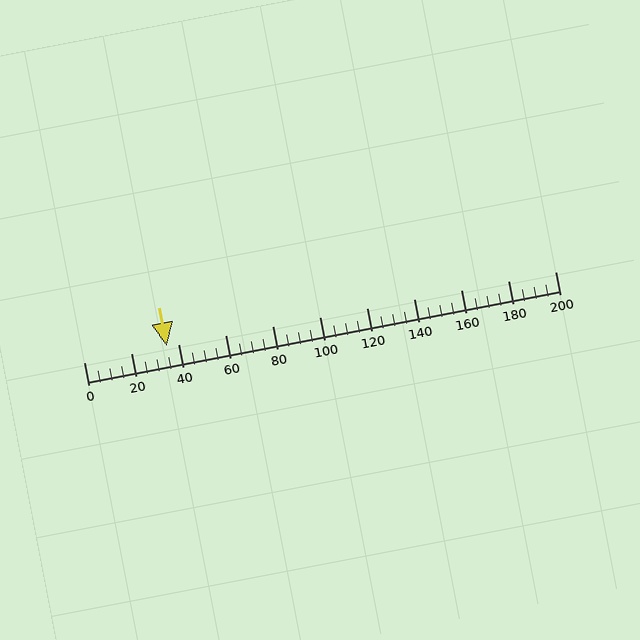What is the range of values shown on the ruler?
The ruler shows values from 0 to 200.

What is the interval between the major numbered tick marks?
The major tick marks are spaced 20 units apart.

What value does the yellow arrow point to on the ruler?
The yellow arrow points to approximately 35.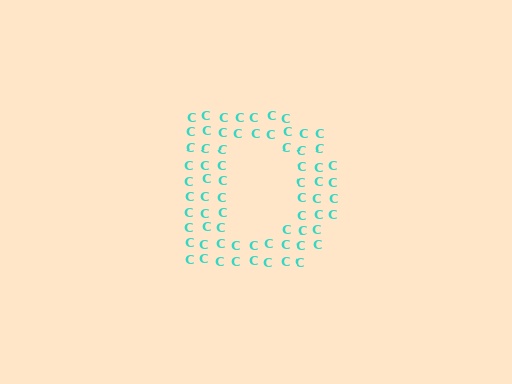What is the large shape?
The large shape is the letter D.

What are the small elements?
The small elements are letter C's.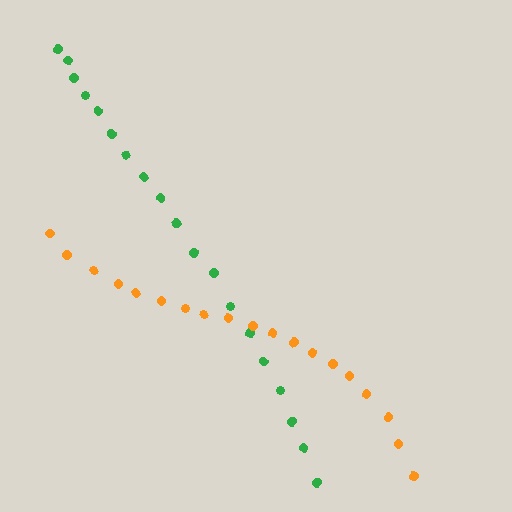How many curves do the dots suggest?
There are 2 distinct paths.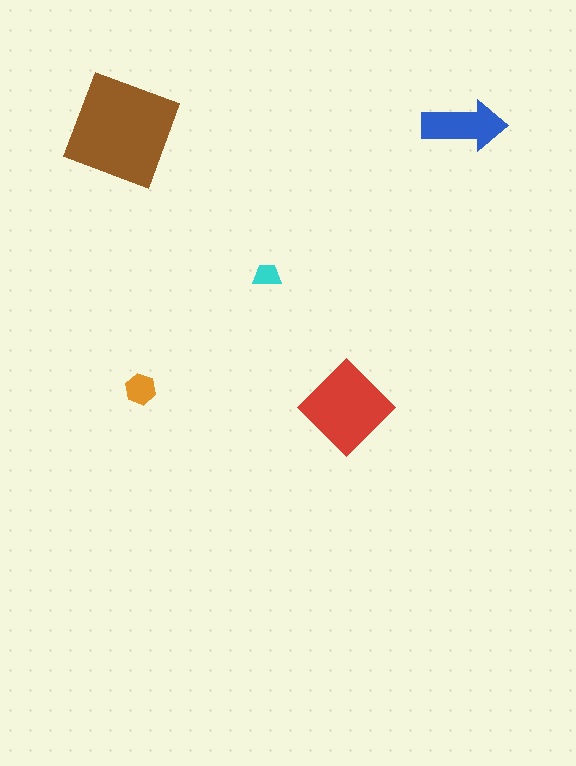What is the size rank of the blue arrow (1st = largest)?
3rd.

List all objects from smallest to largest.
The cyan trapezoid, the orange hexagon, the blue arrow, the red diamond, the brown square.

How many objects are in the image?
There are 5 objects in the image.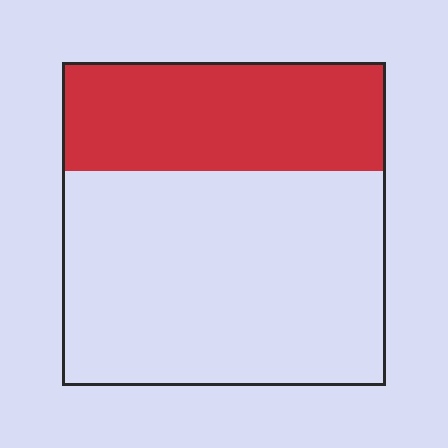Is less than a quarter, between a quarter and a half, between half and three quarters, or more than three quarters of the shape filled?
Between a quarter and a half.